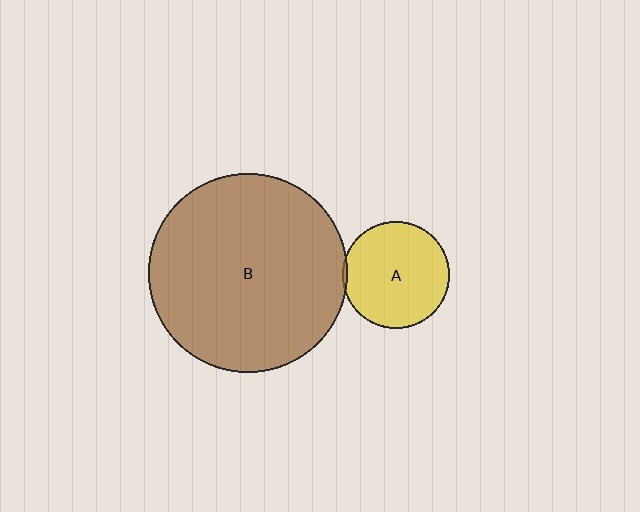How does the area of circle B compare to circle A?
Approximately 3.5 times.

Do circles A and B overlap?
Yes.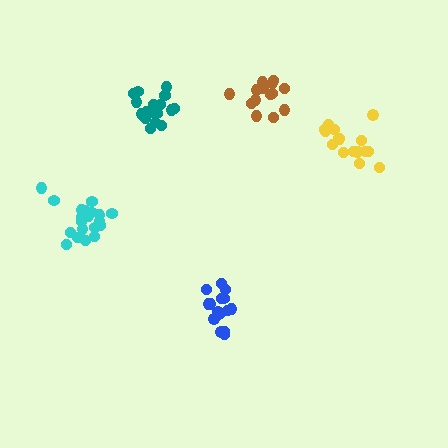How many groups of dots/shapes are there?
There are 5 groups.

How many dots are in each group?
Group 1: 15 dots, Group 2: 20 dots, Group 3: 16 dots, Group 4: 17 dots, Group 5: 15 dots (83 total).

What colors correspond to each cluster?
The clusters are colored: blue, cyan, yellow, teal, brown.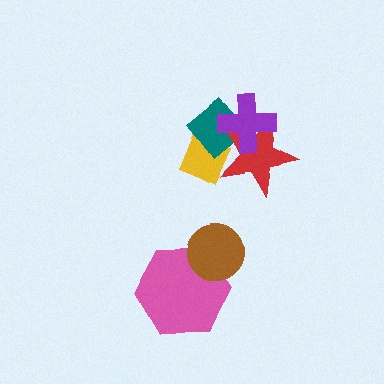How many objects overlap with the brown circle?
1 object overlaps with the brown circle.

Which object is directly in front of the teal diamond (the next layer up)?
The red star is directly in front of the teal diamond.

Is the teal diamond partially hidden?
Yes, it is partially covered by another shape.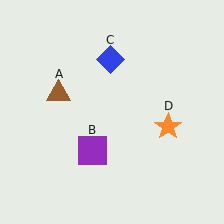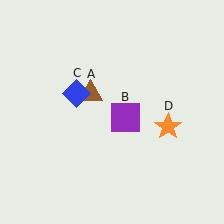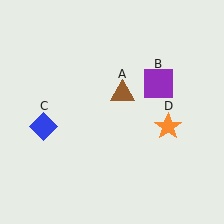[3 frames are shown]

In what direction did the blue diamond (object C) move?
The blue diamond (object C) moved down and to the left.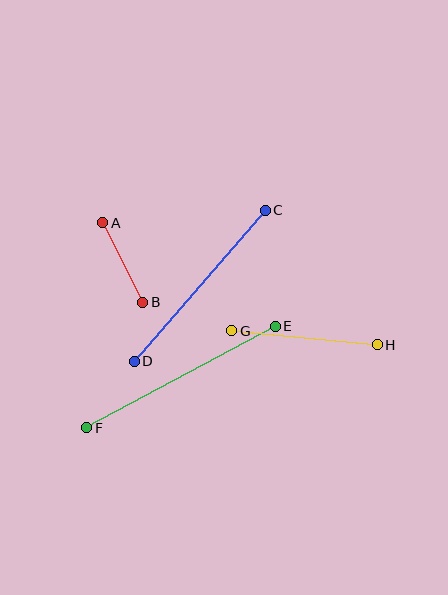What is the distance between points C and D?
The distance is approximately 200 pixels.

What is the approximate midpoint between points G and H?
The midpoint is at approximately (305, 338) pixels.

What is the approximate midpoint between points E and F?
The midpoint is at approximately (181, 377) pixels.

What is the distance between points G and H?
The distance is approximately 147 pixels.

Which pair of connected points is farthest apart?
Points E and F are farthest apart.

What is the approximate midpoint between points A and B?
The midpoint is at approximately (123, 263) pixels.